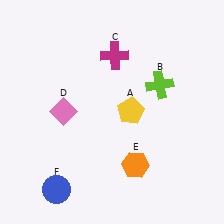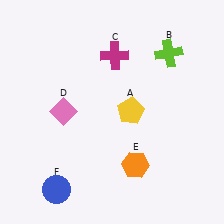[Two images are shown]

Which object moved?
The lime cross (B) moved up.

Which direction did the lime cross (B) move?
The lime cross (B) moved up.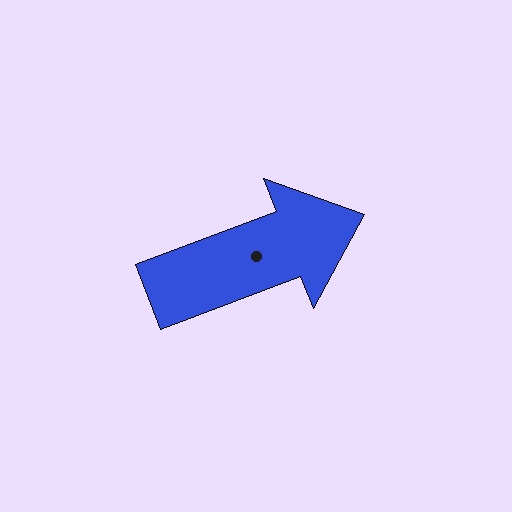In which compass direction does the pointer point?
East.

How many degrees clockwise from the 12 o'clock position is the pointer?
Approximately 69 degrees.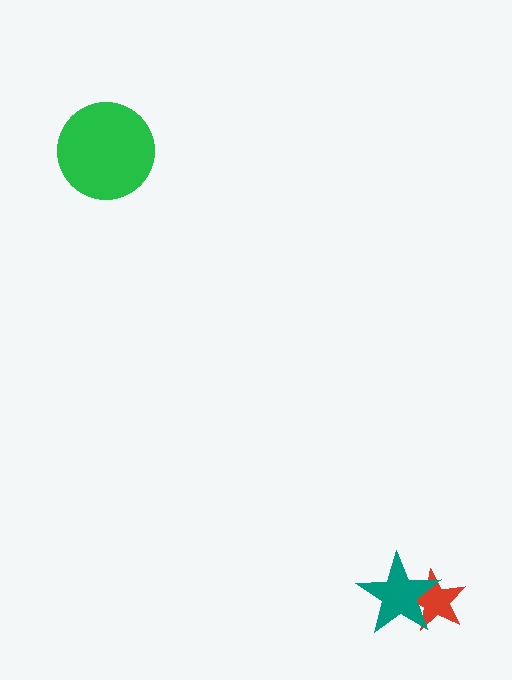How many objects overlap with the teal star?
1 object overlaps with the teal star.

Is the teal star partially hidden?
No, no other shape covers it.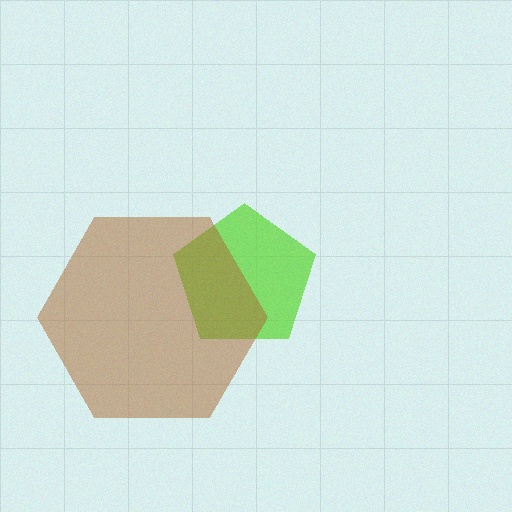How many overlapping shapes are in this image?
There are 2 overlapping shapes in the image.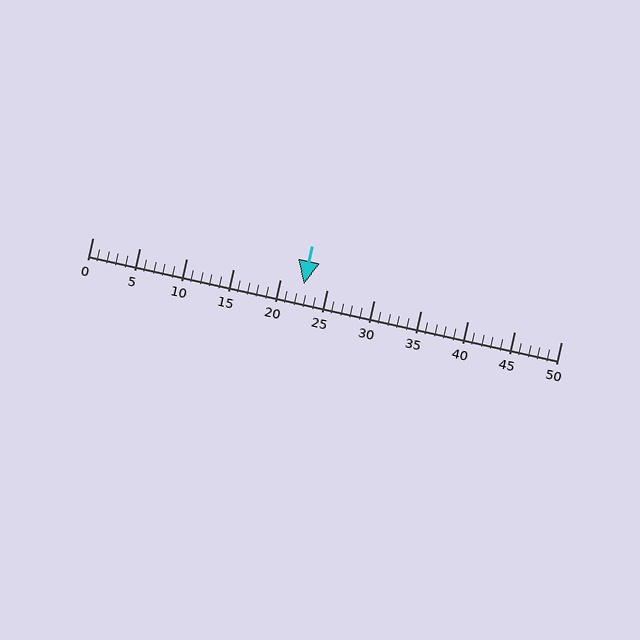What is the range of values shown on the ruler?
The ruler shows values from 0 to 50.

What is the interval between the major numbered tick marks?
The major tick marks are spaced 5 units apart.